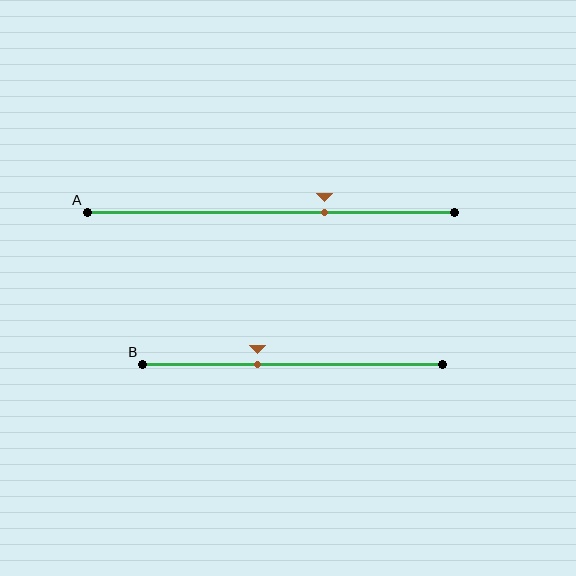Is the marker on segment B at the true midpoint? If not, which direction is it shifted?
No, the marker on segment B is shifted to the left by about 12% of the segment length.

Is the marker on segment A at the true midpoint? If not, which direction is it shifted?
No, the marker on segment A is shifted to the right by about 15% of the segment length.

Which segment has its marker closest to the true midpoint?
Segment B has its marker closest to the true midpoint.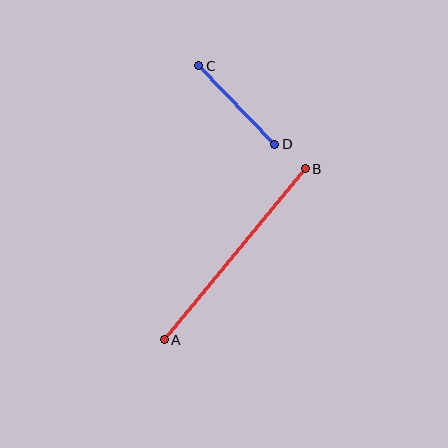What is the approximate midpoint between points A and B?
The midpoint is at approximately (235, 254) pixels.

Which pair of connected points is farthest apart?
Points A and B are farthest apart.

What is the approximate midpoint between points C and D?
The midpoint is at approximately (237, 105) pixels.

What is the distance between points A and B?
The distance is approximately 222 pixels.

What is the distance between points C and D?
The distance is approximately 109 pixels.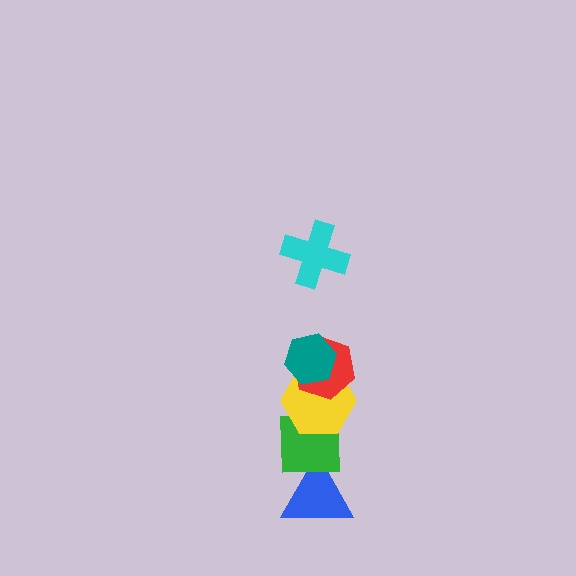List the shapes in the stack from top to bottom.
From top to bottom: the cyan cross, the teal hexagon, the red hexagon, the yellow hexagon, the green square, the blue triangle.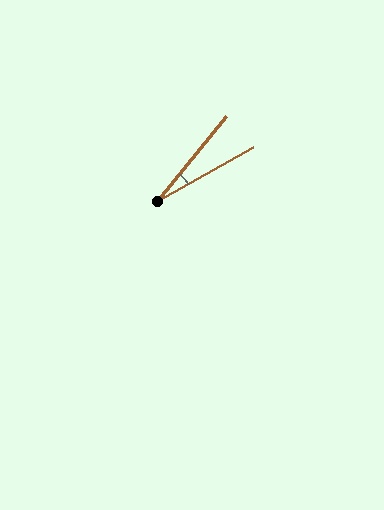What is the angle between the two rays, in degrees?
Approximately 22 degrees.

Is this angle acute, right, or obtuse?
It is acute.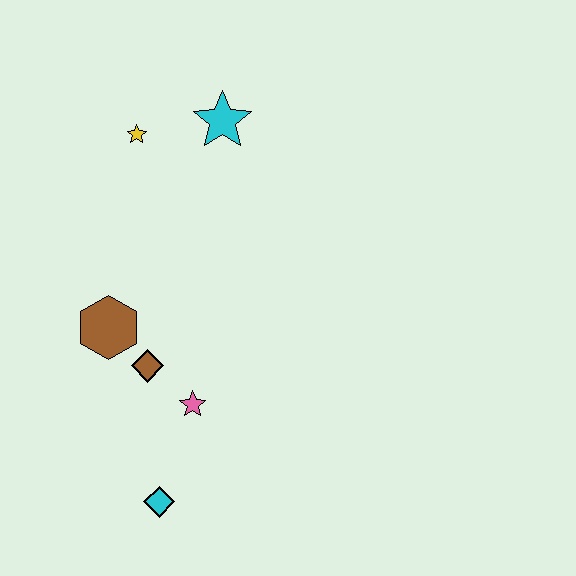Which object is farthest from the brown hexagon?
The cyan star is farthest from the brown hexagon.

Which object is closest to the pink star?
The brown diamond is closest to the pink star.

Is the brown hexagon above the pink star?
Yes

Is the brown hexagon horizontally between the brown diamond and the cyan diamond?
No